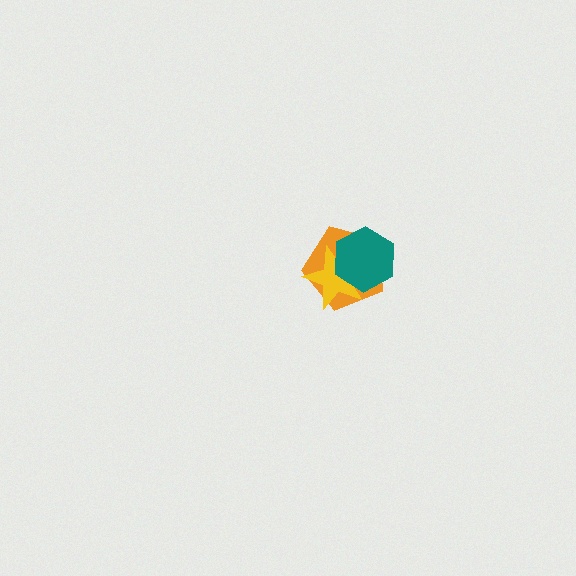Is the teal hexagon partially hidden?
No, no other shape covers it.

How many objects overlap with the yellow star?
2 objects overlap with the yellow star.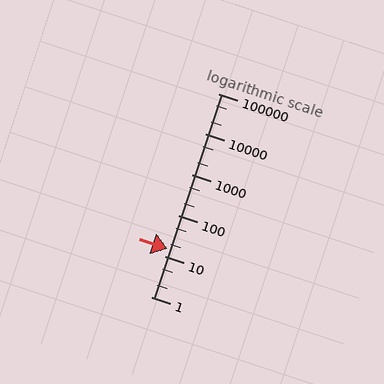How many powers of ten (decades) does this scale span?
The scale spans 5 decades, from 1 to 100000.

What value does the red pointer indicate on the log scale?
The pointer indicates approximately 15.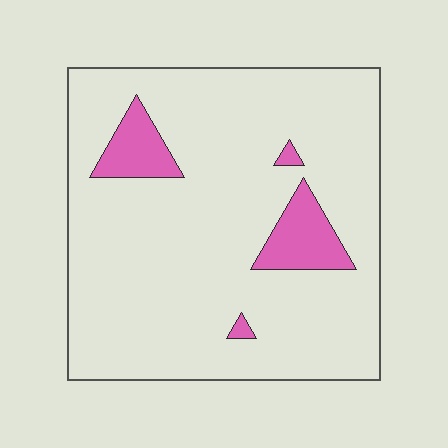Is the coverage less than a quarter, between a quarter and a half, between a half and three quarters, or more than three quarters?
Less than a quarter.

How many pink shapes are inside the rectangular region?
4.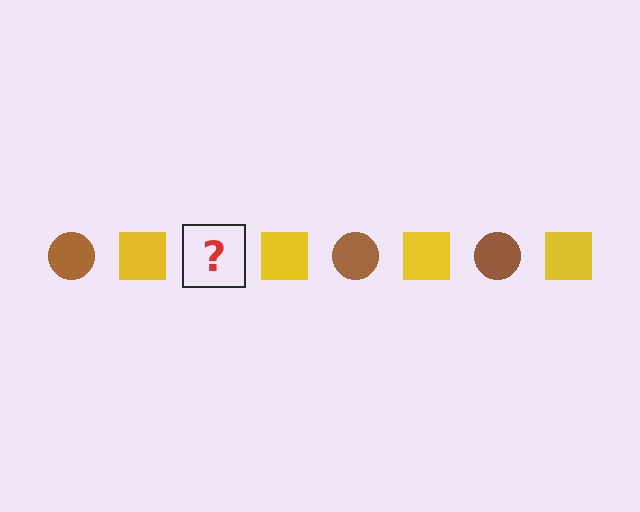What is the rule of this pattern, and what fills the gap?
The rule is that the pattern alternates between brown circle and yellow square. The gap should be filled with a brown circle.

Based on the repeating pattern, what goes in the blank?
The blank should be a brown circle.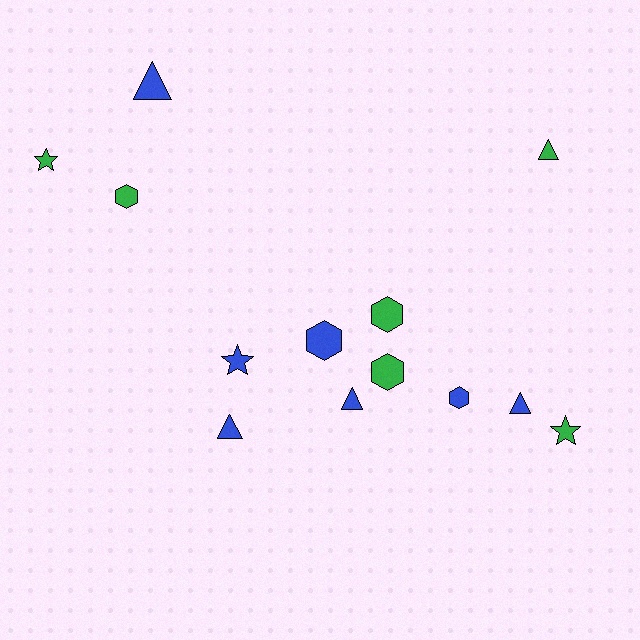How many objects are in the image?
There are 13 objects.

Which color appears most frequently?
Blue, with 7 objects.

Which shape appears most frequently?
Triangle, with 5 objects.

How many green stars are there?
There are 2 green stars.